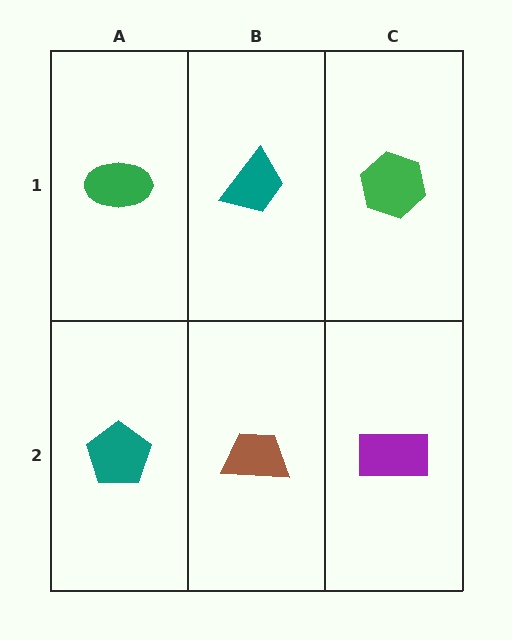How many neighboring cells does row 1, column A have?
2.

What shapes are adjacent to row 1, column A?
A teal pentagon (row 2, column A), a teal trapezoid (row 1, column B).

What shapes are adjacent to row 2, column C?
A green hexagon (row 1, column C), a brown trapezoid (row 2, column B).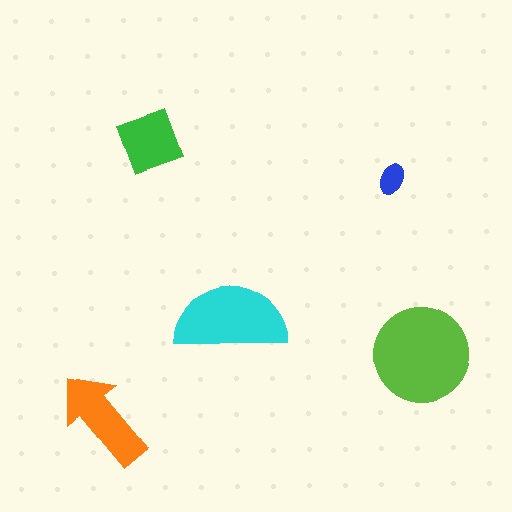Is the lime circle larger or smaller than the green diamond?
Larger.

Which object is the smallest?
The blue ellipse.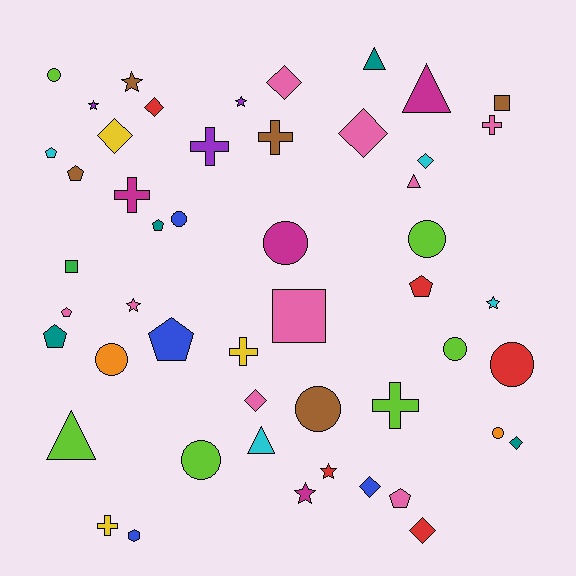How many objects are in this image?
There are 50 objects.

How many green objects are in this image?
There is 1 green object.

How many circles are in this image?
There are 10 circles.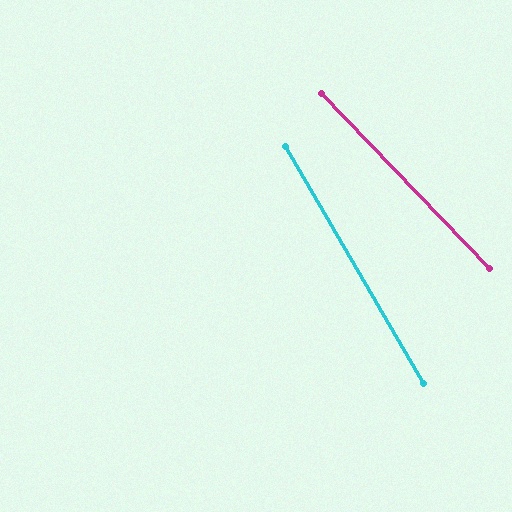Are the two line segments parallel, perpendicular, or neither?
Neither parallel nor perpendicular — they differ by about 14°.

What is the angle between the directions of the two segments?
Approximately 14 degrees.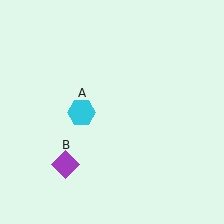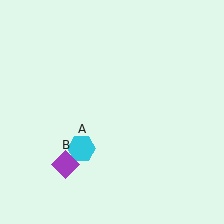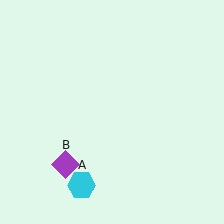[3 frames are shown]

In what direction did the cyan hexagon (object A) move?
The cyan hexagon (object A) moved down.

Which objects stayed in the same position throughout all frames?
Purple diamond (object B) remained stationary.